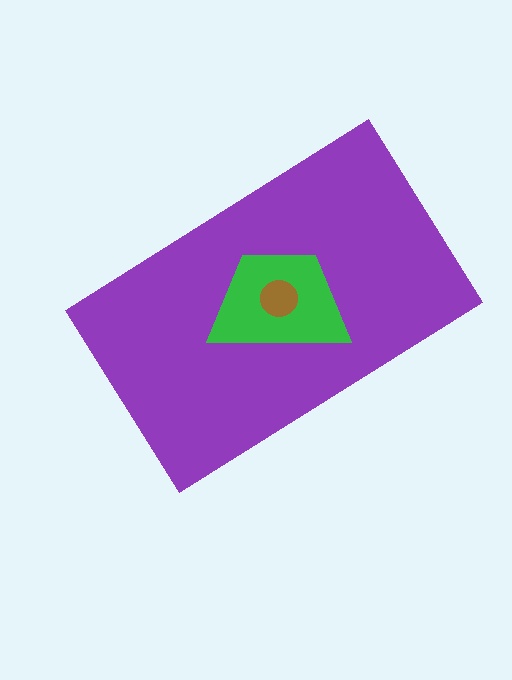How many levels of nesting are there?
3.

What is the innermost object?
The brown circle.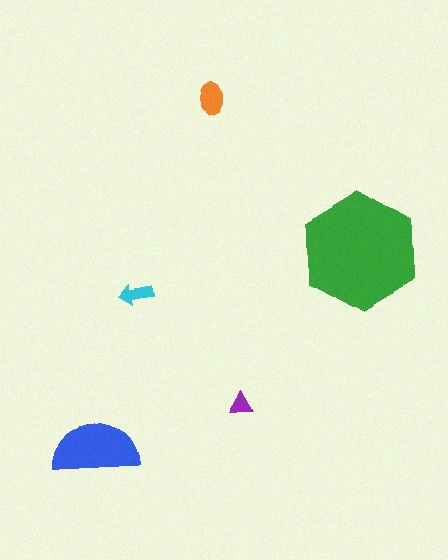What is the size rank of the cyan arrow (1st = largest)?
4th.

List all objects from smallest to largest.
The purple triangle, the cyan arrow, the orange ellipse, the blue semicircle, the green hexagon.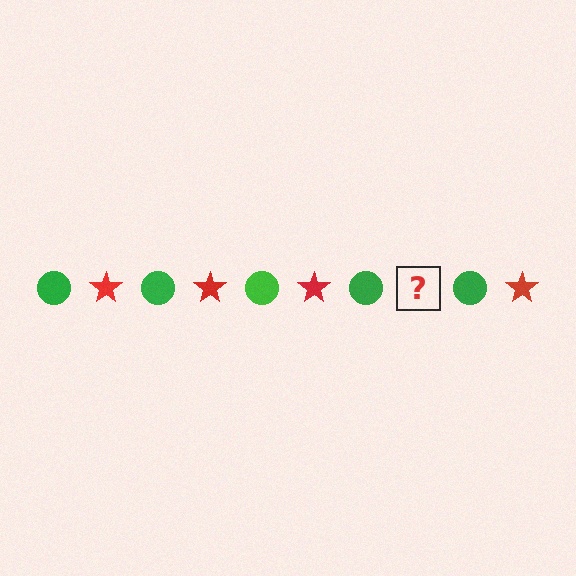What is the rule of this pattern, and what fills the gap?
The rule is that the pattern alternates between green circle and red star. The gap should be filled with a red star.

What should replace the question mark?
The question mark should be replaced with a red star.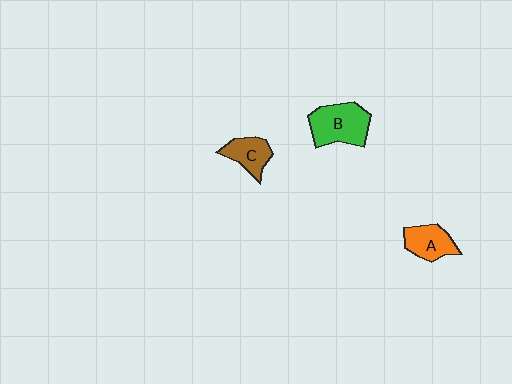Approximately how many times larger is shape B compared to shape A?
Approximately 1.5 times.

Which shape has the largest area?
Shape B (green).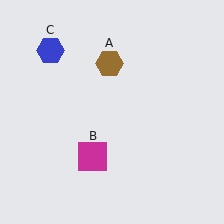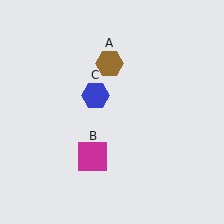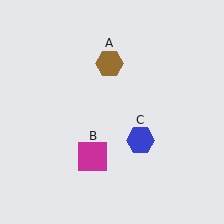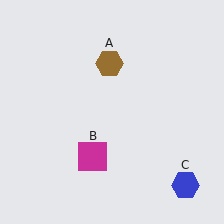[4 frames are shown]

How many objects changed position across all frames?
1 object changed position: blue hexagon (object C).